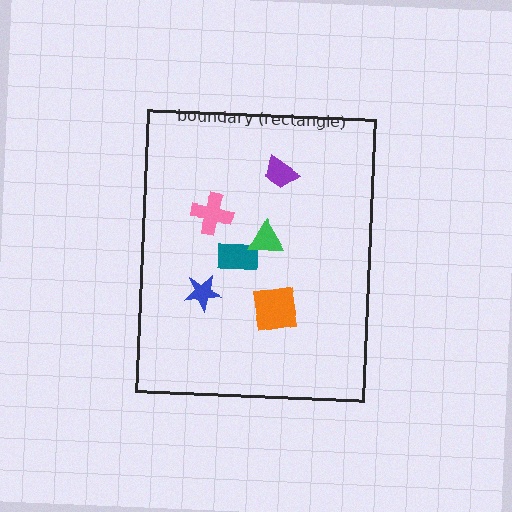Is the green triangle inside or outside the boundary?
Inside.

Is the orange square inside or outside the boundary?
Inside.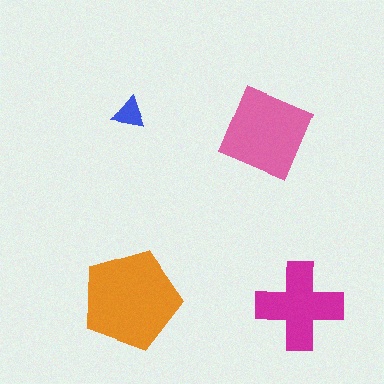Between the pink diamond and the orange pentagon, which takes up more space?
The orange pentagon.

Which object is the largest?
The orange pentagon.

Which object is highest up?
The blue triangle is topmost.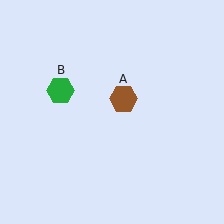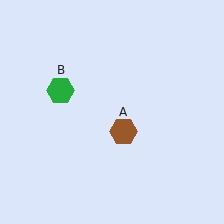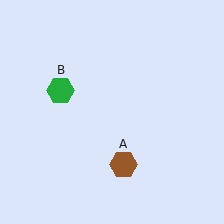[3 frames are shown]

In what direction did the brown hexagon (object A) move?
The brown hexagon (object A) moved down.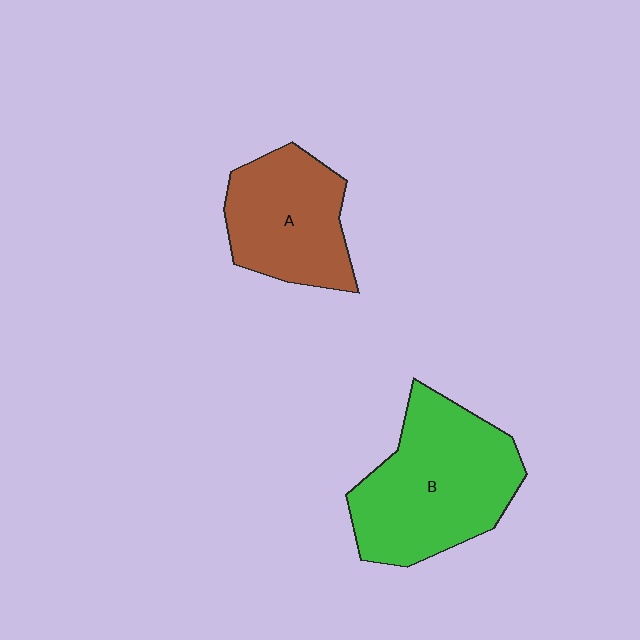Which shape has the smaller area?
Shape A (brown).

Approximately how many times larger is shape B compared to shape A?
Approximately 1.4 times.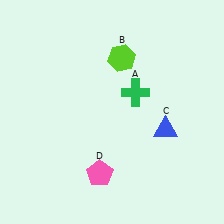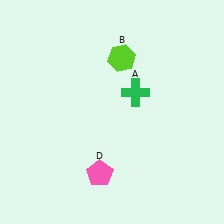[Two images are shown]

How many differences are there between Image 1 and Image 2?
There is 1 difference between the two images.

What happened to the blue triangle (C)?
The blue triangle (C) was removed in Image 2. It was in the bottom-right area of Image 1.